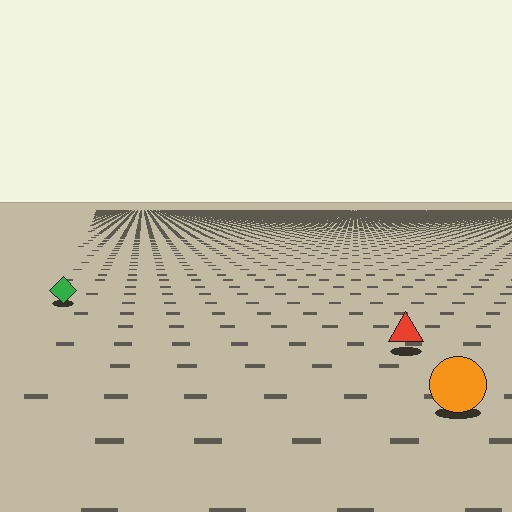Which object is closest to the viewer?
The orange circle is closest. The texture marks near it are larger and more spread out.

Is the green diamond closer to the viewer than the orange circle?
No. The orange circle is closer — you can tell from the texture gradient: the ground texture is coarser near it.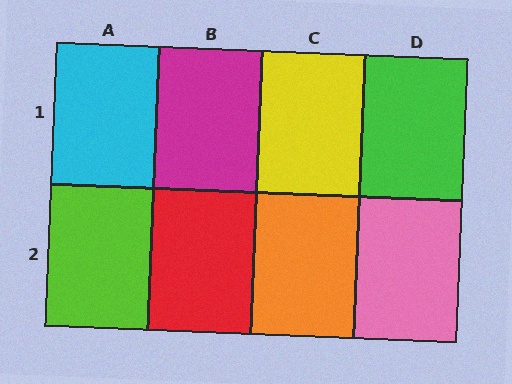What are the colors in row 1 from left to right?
Cyan, magenta, yellow, green.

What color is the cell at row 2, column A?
Lime.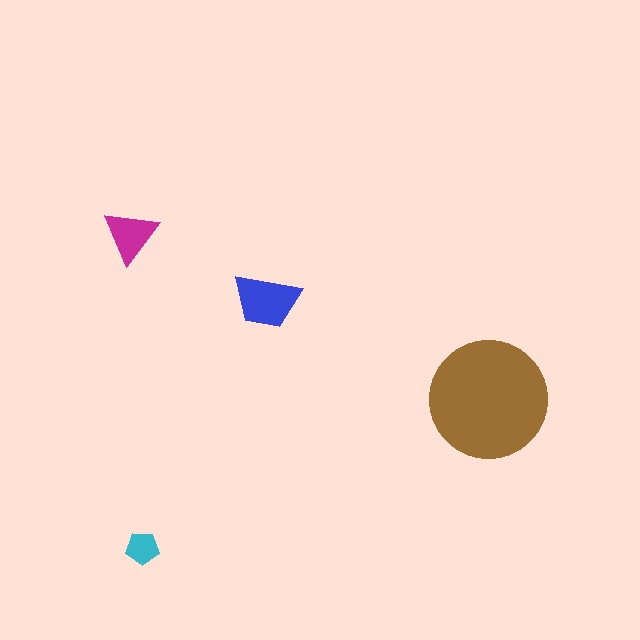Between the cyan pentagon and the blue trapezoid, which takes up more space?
The blue trapezoid.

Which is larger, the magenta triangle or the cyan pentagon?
The magenta triangle.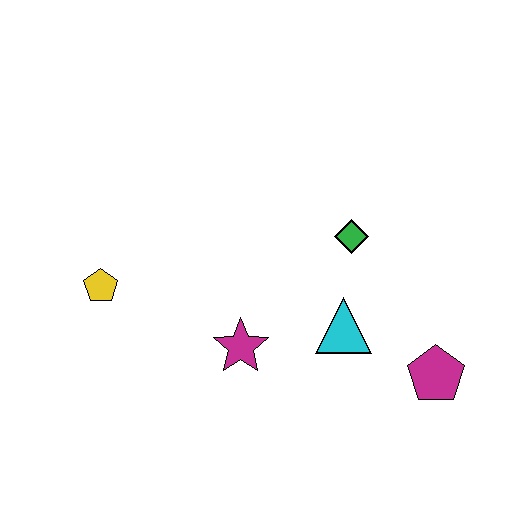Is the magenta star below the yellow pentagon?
Yes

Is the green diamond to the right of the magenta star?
Yes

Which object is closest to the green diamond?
The cyan triangle is closest to the green diamond.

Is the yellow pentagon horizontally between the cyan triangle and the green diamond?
No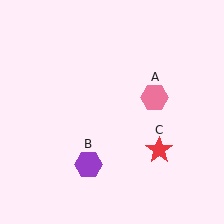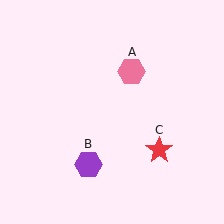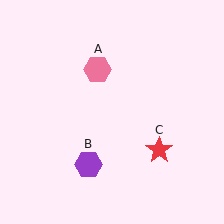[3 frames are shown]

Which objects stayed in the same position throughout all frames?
Purple hexagon (object B) and red star (object C) remained stationary.